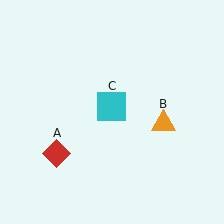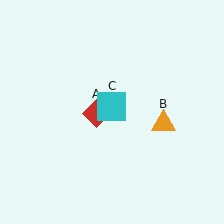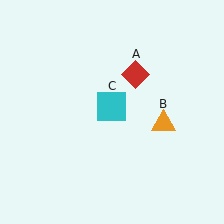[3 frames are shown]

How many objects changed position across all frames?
1 object changed position: red diamond (object A).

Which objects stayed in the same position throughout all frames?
Orange triangle (object B) and cyan square (object C) remained stationary.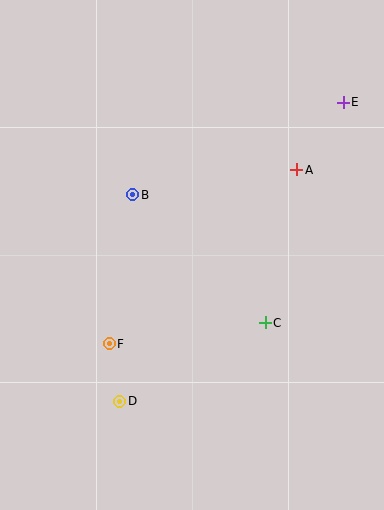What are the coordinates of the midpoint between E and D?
The midpoint between E and D is at (231, 252).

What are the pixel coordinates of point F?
Point F is at (109, 344).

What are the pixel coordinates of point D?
Point D is at (120, 401).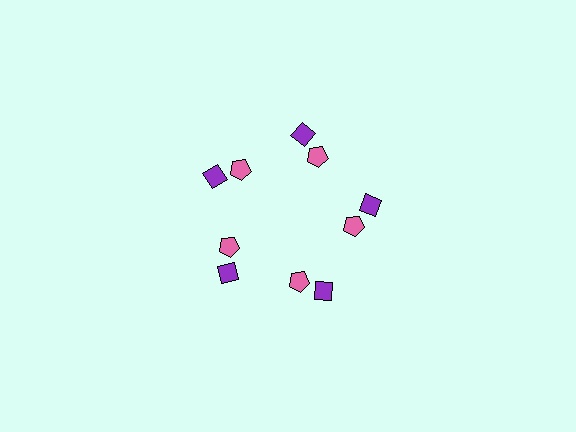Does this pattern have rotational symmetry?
Yes, this pattern has 5-fold rotational symmetry. It looks the same after rotating 72 degrees around the center.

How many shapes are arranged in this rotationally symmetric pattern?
There are 10 shapes, arranged in 5 groups of 2.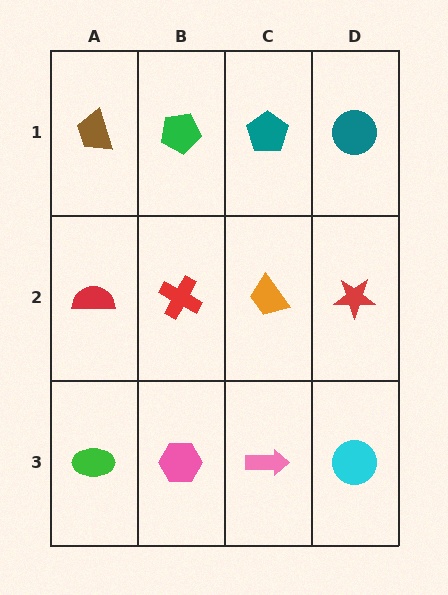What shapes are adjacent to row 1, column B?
A red cross (row 2, column B), a brown trapezoid (row 1, column A), a teal pentagon (row 1, column C).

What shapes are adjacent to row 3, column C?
An orange trapezoid (row 2, column C), a pink hexagon (row 3, column B), a cyan circle (row 3, column D).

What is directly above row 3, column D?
A red star.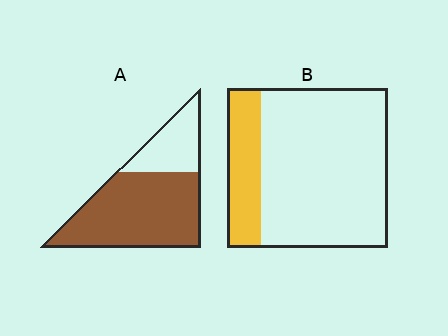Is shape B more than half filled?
No.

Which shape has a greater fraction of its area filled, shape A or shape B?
Shape A.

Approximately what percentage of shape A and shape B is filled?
A is approximately 70% and B is approximately 20%.